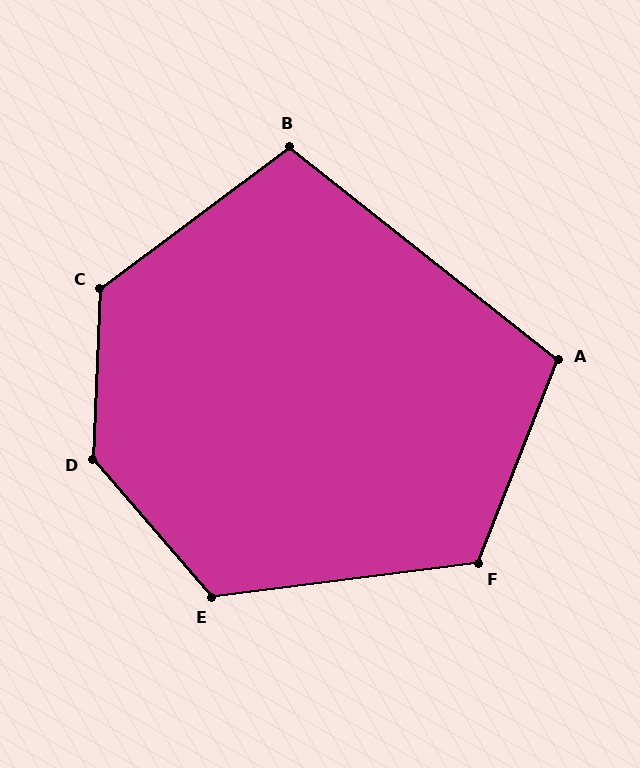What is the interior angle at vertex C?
Approximately 129 degrees (obtuse).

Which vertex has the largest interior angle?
D, at approximately 137 degrees.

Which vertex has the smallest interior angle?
B, at approximately 105 degrees.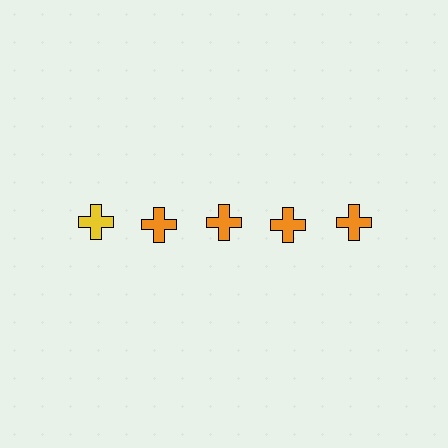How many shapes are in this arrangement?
There are 5 shapes arranged in a grid pattern.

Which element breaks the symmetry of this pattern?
The yellow cross in the top row, leftmost column breaks the symmetry. All other shapes are orange crosses.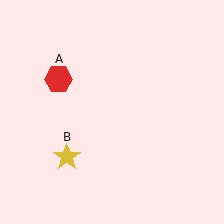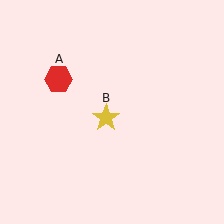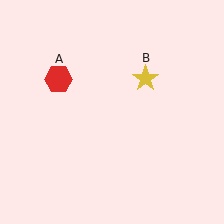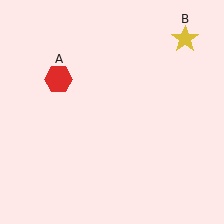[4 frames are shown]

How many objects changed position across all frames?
1 object changed position: yellow star (object B).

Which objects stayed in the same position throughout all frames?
Red hexagon (object A) remained stationary.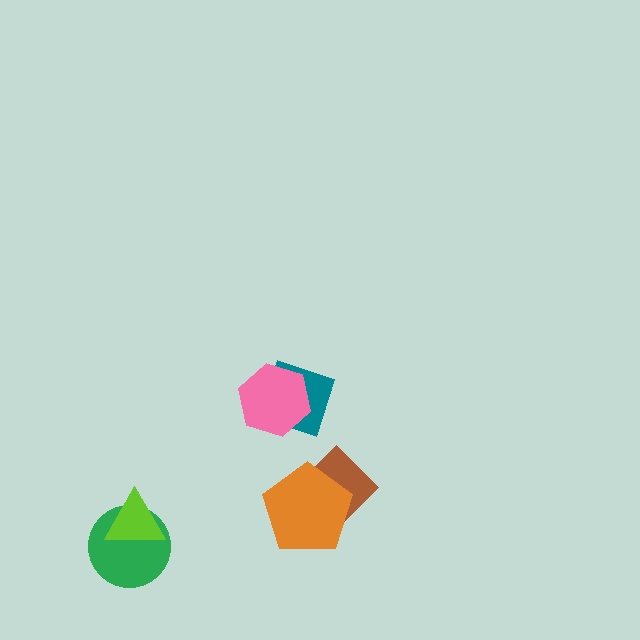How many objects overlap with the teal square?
1 object overlaps with the teal square.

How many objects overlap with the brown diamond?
1 object overlaps with the brown diamond.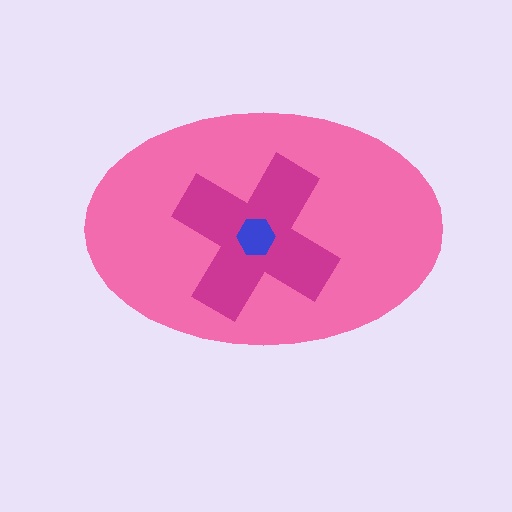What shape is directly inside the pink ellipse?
The magenta cross.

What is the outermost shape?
The pink ellipse.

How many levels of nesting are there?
3.